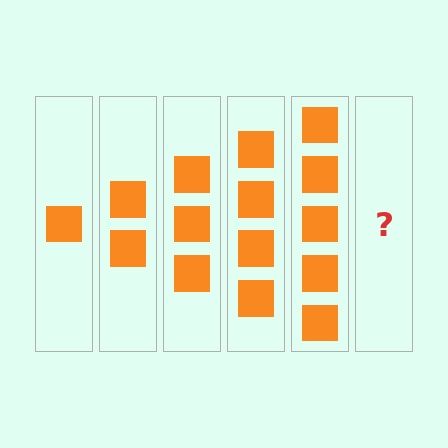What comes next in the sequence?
The next element should be 6 squares.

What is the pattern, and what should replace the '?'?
The pattern is that each step adds one more square. The '?' should be 6 squares.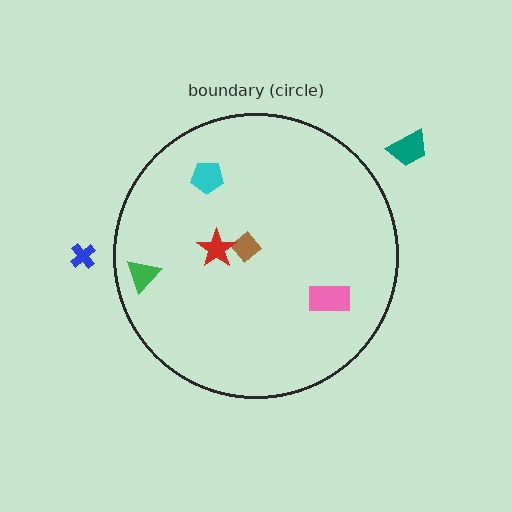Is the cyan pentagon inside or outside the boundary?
Inside.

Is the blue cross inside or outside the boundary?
Outside.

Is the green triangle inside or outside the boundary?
Inside.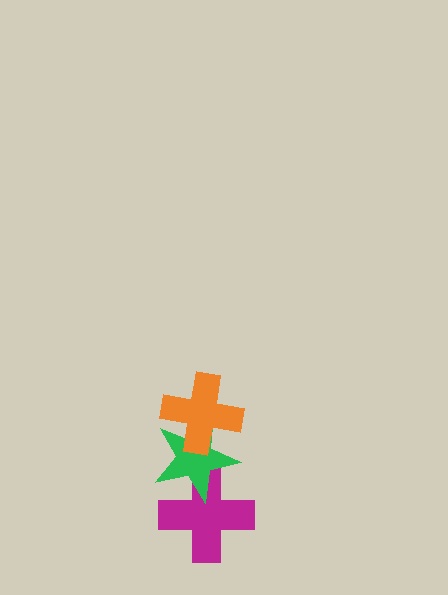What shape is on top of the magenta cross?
The green star is on top of the magenta cross.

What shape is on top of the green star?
The orange cross is on top of the green star.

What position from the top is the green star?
The green star is 2nd from the top.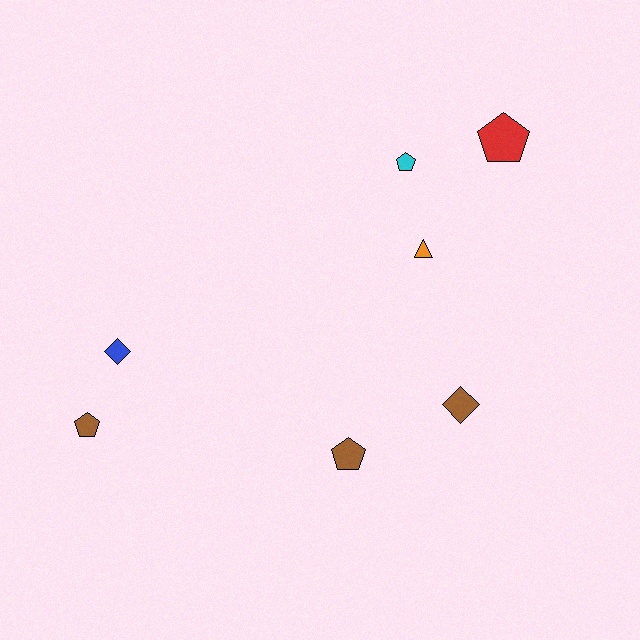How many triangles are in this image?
There is 1 triangle.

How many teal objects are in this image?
There are no teal objects.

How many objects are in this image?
There are 7 objects.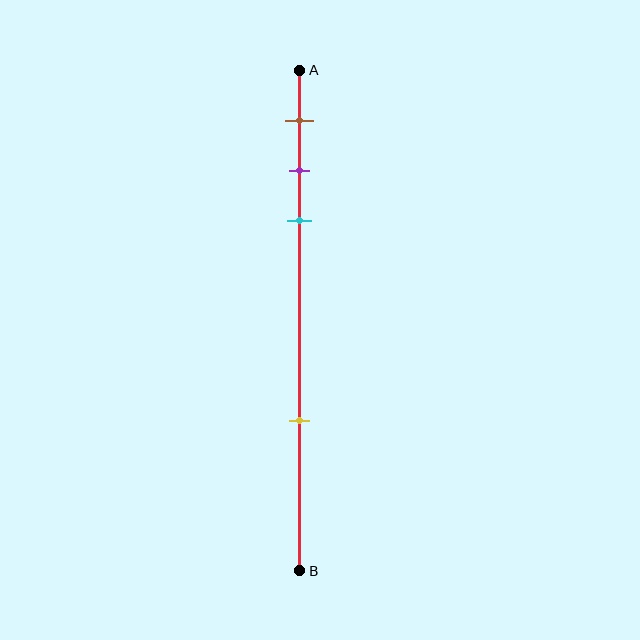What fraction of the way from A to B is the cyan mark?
The cyan mark is approximately 30% (0.3) of the way from A to B.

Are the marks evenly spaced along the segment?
No, the marks are not evenly spaced.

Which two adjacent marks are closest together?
The purple and cyan marks are the closest adjacent pair.